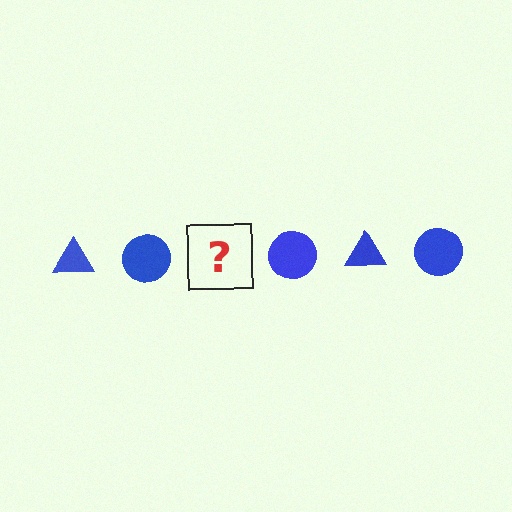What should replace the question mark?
The question mark should be replaced with a blue triangle.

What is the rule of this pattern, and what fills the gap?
The rule is that the pattern cycles through triangle, circle shapes in blue. The gap should be filled with a blue triangle.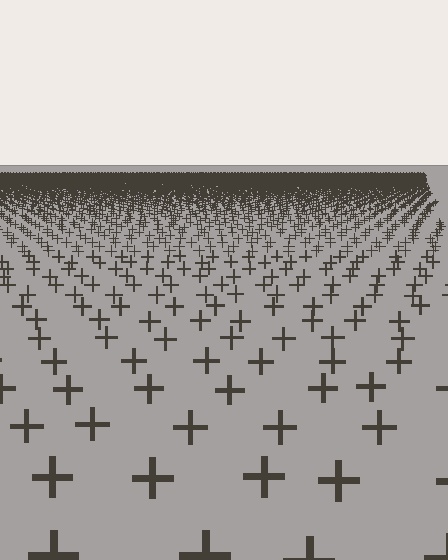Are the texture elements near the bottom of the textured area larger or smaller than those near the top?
Larger. Near the bottom, elements are closer to the viewer and appear at a bigger on-screen size.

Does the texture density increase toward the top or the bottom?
Density increases toward the top.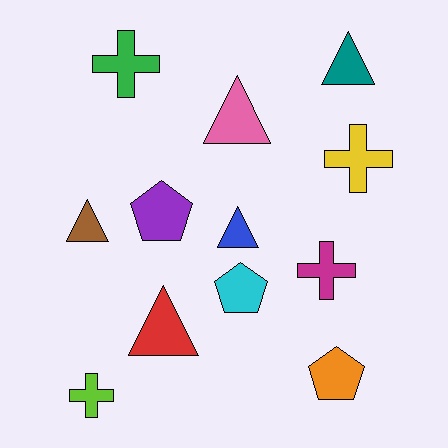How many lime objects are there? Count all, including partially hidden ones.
There is 1 lime object.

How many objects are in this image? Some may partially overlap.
There are 12 objects.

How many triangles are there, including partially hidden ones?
There are 5 triangles.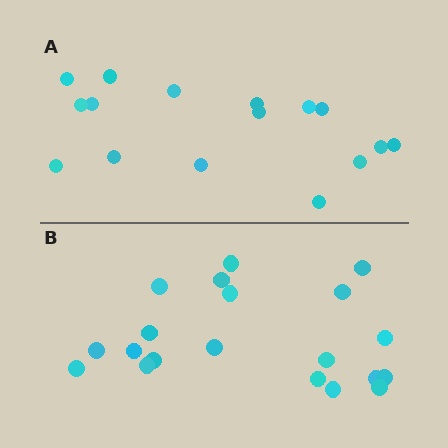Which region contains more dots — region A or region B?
Region B (the bottom region) has more dots.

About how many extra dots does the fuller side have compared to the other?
Region B has about 4 more dots than region A.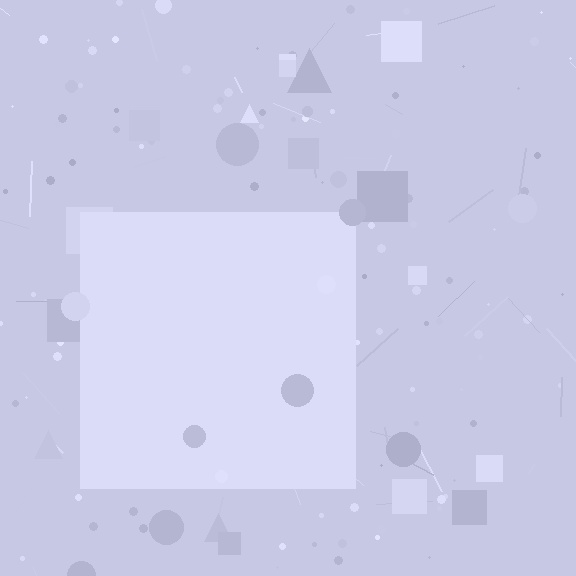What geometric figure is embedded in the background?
A square is embedded in the background.